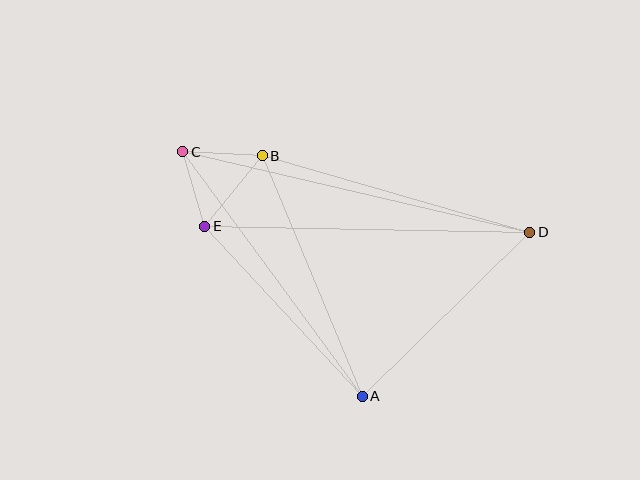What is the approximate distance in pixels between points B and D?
The distance between B and D is approximately 278 pixels.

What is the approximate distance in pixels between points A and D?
The distance between A and D is approximately 235 pixels.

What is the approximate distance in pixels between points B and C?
The distance between B and C is approximately 80 pixels.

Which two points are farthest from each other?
Points C and D are farthest from each other.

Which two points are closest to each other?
Points C and E are closest to each other.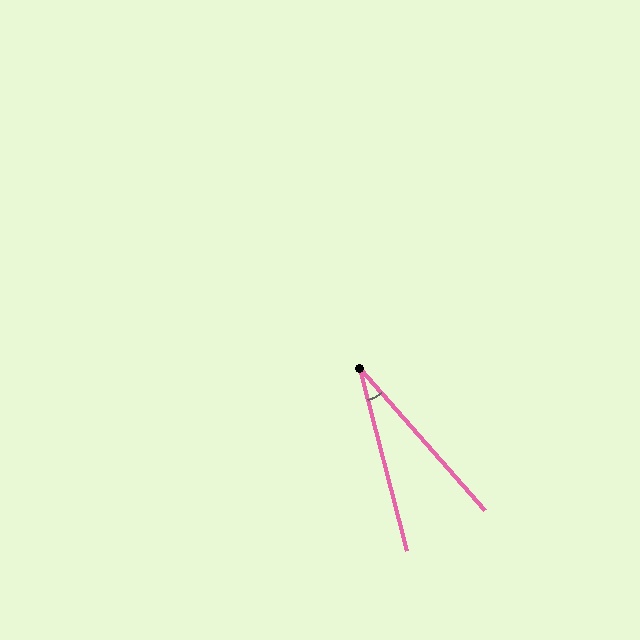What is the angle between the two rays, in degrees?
Approximately 27 degrees.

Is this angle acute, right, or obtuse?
It is acute.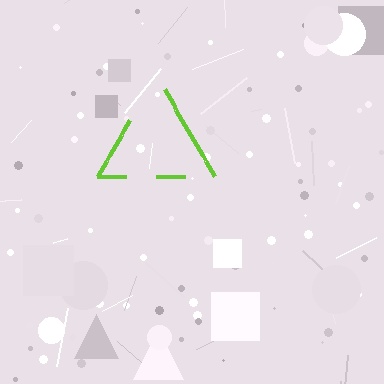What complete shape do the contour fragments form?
The contour fragments form a triangle.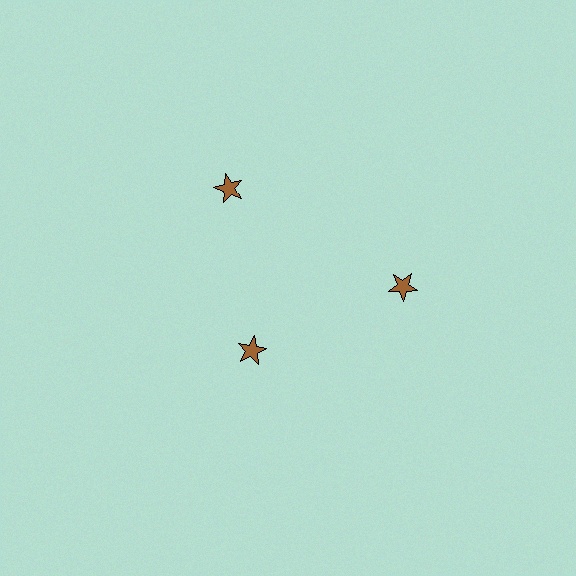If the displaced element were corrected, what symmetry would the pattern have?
It would have 3-fold rotational symmetry — the pattern would map onto itself every 120 degrees.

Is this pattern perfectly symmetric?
No. The 3 brown stars are arranged in a ring, but one element near the 7 o'clock position is pulled inward toward the center, breaking the 3-fold rotational symmetry.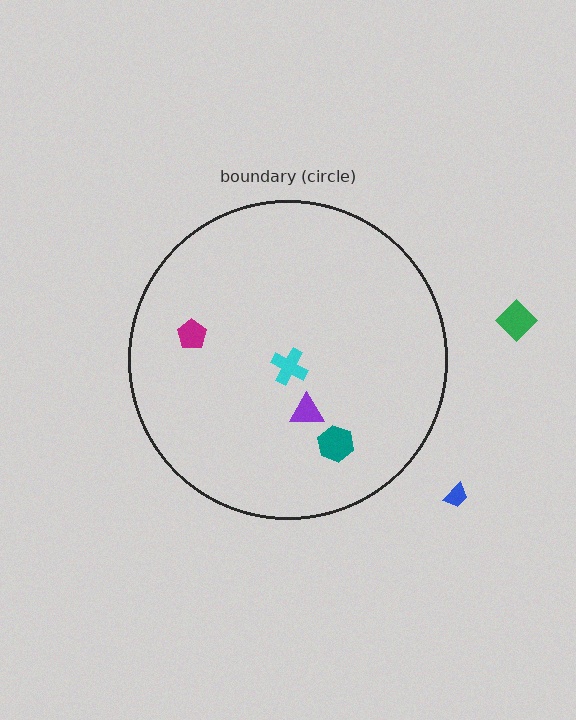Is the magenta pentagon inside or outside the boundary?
Inside.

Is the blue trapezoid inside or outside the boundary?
Outside.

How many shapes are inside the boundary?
4 inside, 2 outside.